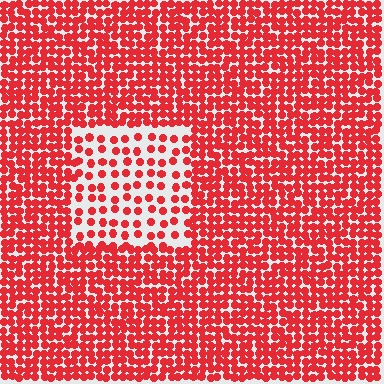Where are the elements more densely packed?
The elements are more densely packed outside the rectangle boundary.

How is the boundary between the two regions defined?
The boundary is defined by a change in element density (approximately 2.3x ratio). All elements are the same color, size, and shape.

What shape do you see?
I see a rectangle.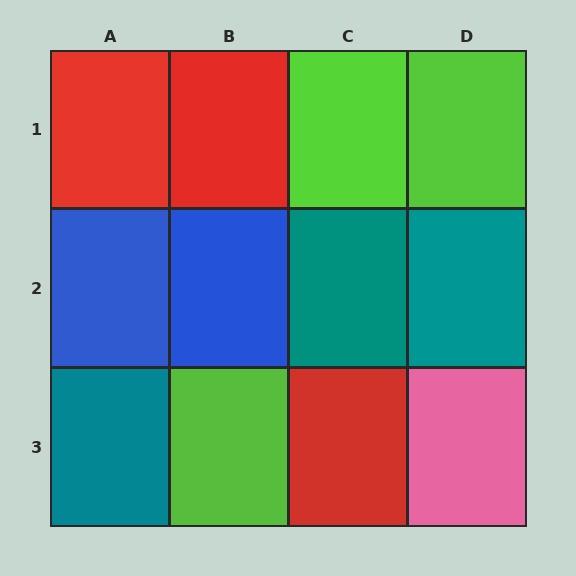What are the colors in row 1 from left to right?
Red, red, lime, lime.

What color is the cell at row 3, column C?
Red.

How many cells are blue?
2 cells are blue.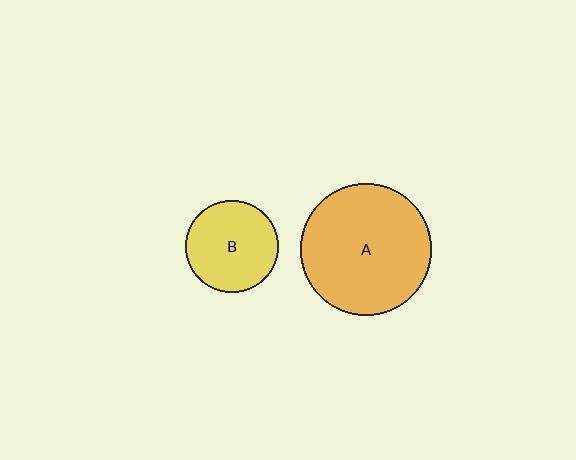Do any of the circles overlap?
No, none of the circles overlap.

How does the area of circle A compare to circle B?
Approximately 2.0 times.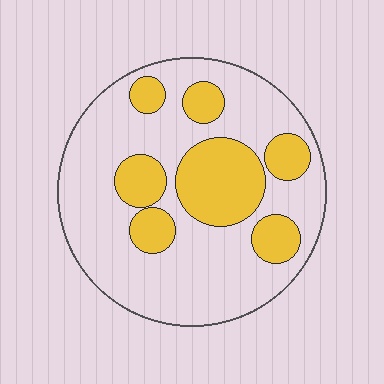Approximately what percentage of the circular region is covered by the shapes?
Approximately 30%.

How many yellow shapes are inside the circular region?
7.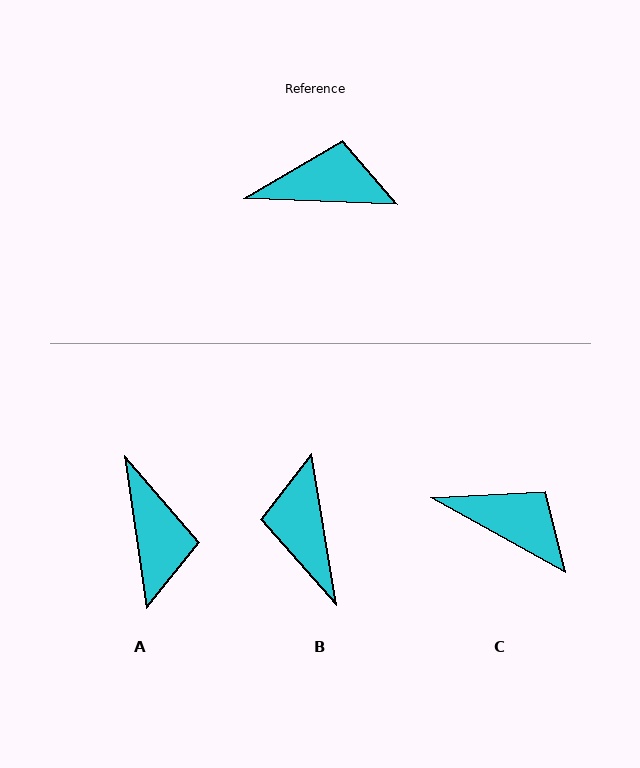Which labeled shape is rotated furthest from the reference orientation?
B, about 101 degrees away.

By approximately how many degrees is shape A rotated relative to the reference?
Approximately 79 degrees clockwise.